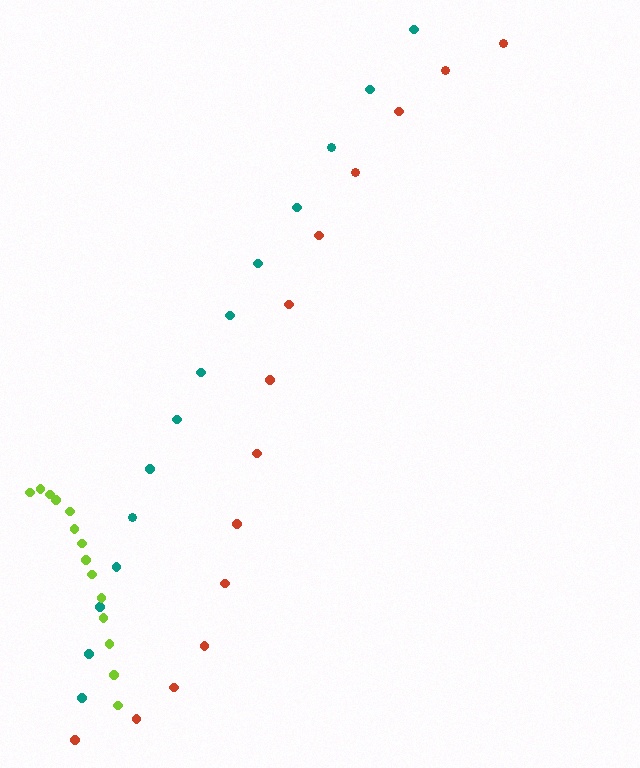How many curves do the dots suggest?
There are 3 distinct paths.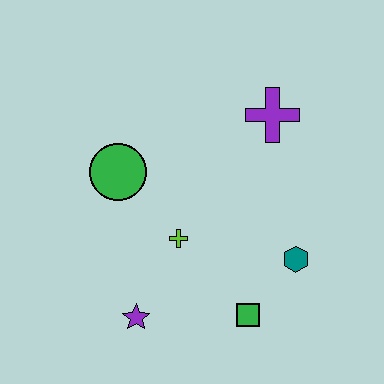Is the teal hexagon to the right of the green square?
Yes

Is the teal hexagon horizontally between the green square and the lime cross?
No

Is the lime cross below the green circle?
Yes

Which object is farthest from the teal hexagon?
The green circle is farthest from the teal hexagon.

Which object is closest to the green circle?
The lime cross is closest to the green circle.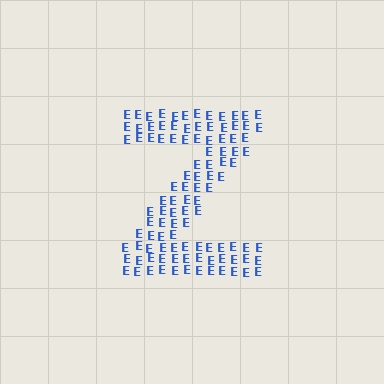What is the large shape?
The large shape is the letter Z.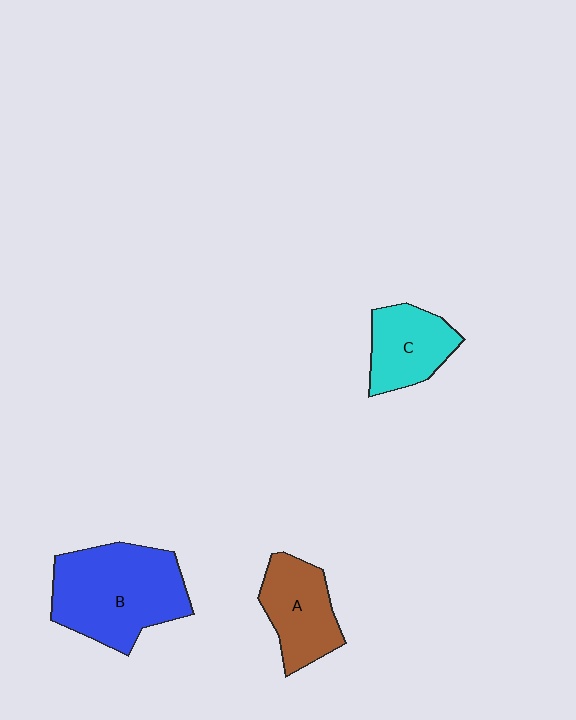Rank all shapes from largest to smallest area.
From largest to smallest: B (blue), A (brown), C (cyan).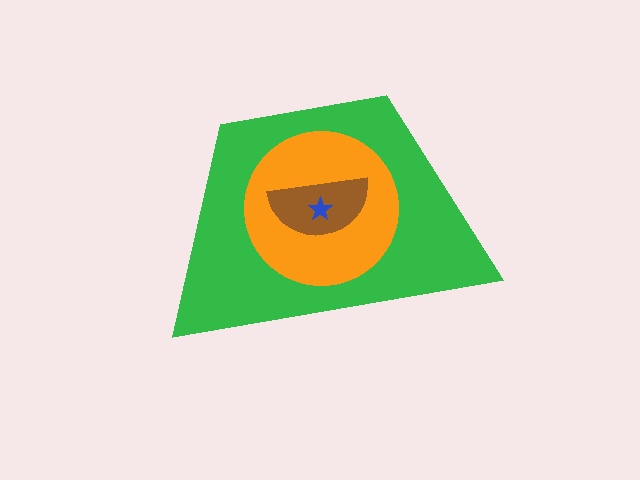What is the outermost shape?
The green trapezoid.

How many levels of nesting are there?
4.